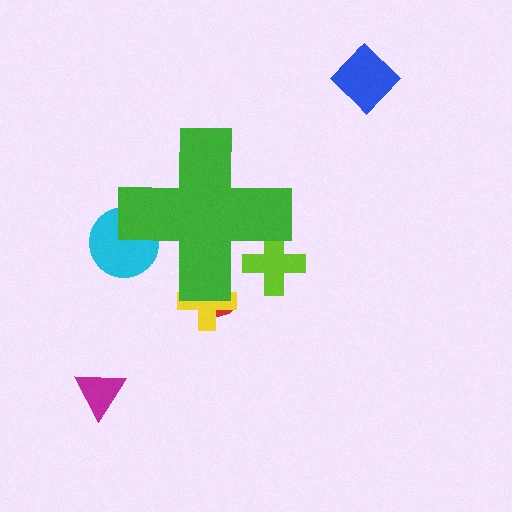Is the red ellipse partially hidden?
Yes, the red ellipse is partially hidden behind the green cross.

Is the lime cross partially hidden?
Yes, the lime cross is partially hidden behind the green cross.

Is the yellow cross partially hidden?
Yes, the yellow cross is partially hidden behind the green cross.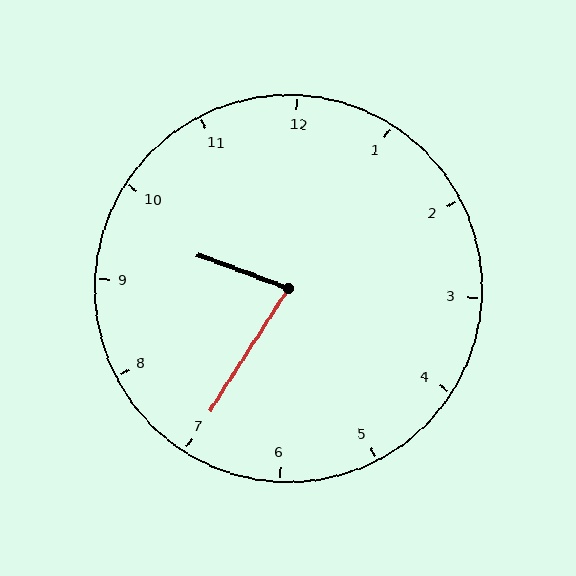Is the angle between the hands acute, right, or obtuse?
It is acute.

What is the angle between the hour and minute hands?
Approximately 78 degrees.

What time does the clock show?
9:35.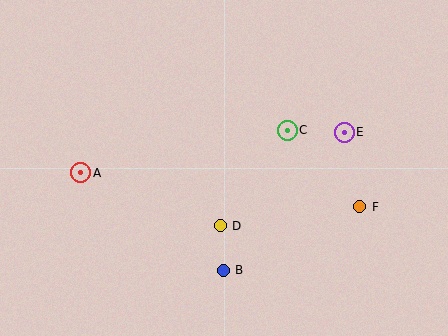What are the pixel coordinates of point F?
Point F is at (360, 207).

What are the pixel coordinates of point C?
Point C is at (287, 130).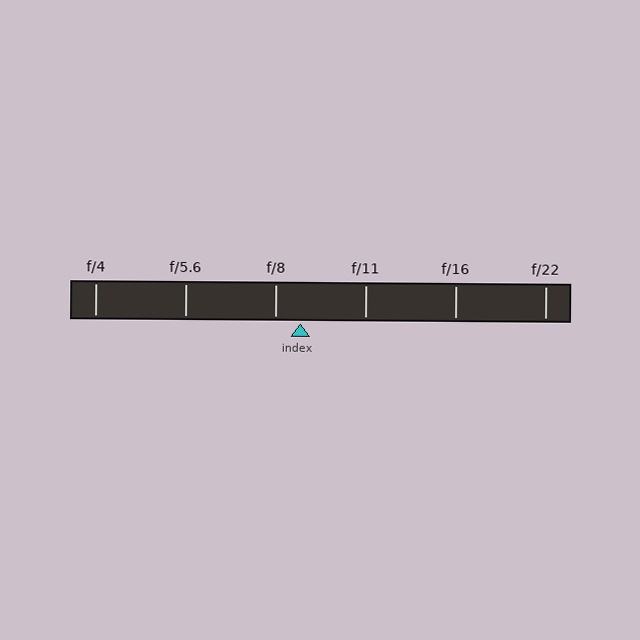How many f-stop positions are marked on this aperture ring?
There are 6 f-stop positions marked.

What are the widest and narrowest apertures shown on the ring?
The widest aperture shown is f/4 and the narrowest is f/22.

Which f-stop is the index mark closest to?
The index mark is closest to f/8.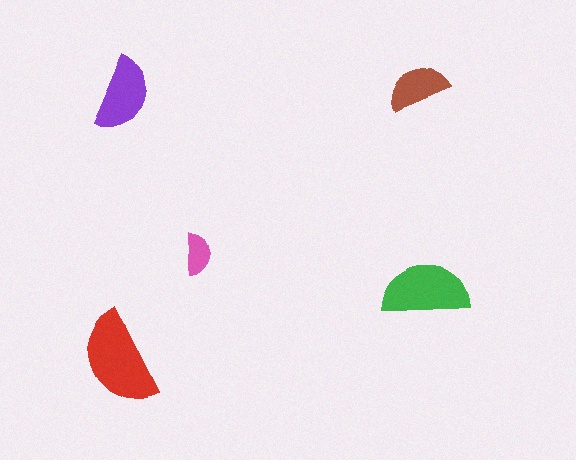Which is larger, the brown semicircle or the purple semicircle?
The purple one.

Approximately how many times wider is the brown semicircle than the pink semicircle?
About 1.5 times wider.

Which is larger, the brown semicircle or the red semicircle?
The red one.